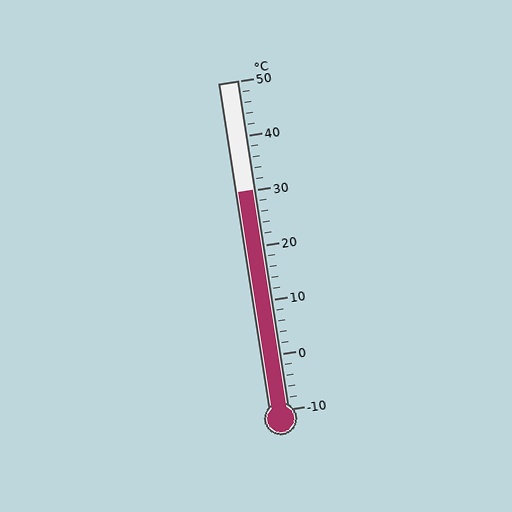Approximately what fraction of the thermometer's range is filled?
The thermometer is filled to approximately 65% of its range.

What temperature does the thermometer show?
The thermometer shows approximately 30°C.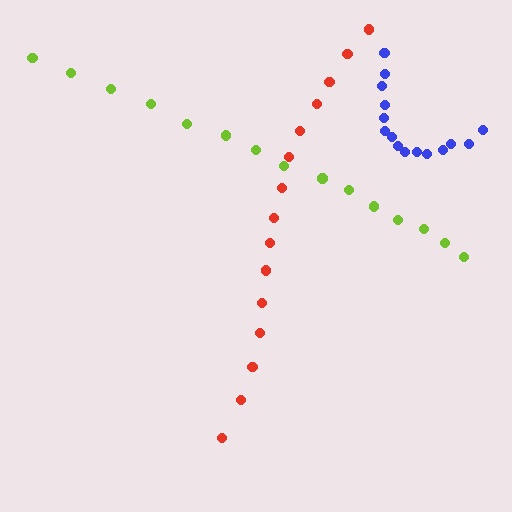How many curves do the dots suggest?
There are 3 distinct paths.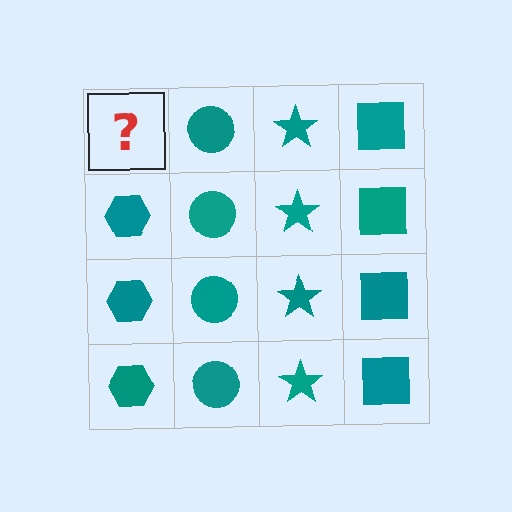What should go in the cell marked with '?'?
The missing cell should contain a teal hexagon.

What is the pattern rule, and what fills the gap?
The rule is that each column has a consistent shape. The gap should be filled with a teal hexagon.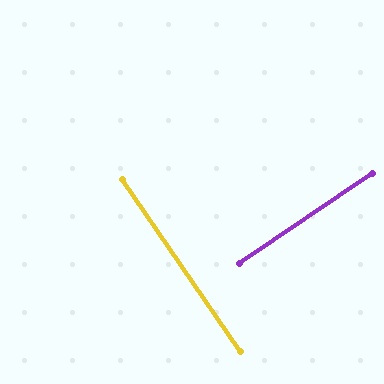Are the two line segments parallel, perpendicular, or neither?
Perpendicular — they meet at approximately 90°.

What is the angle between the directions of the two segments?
Approximately 90 degrees.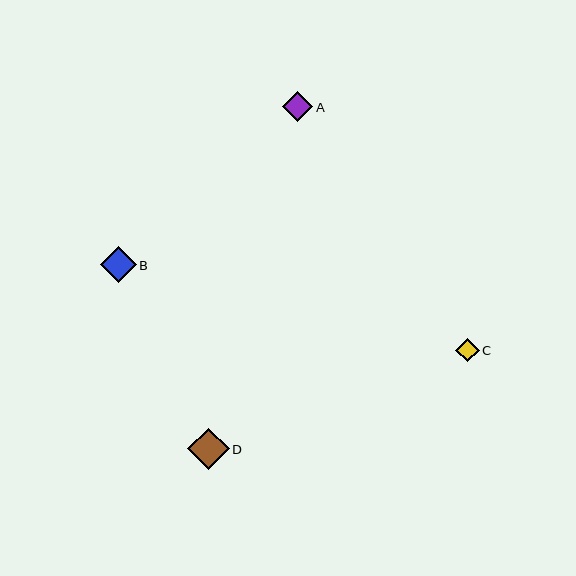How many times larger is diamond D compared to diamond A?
Diamond D is approximately 1.4 times the size of diamond A.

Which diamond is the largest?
Diamond D is the largest with a size of approximately 41 pixels.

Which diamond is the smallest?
Diamond C is the smallest with a size of approximately 23 pixels.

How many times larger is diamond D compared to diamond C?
Diamond D is approximately 1.8 times the size of diamond C.